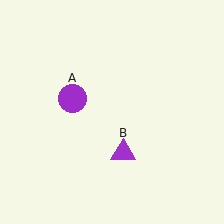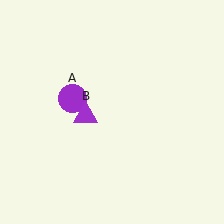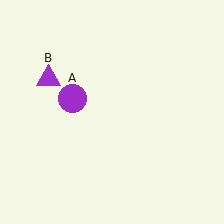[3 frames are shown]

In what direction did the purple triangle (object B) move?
The purple triangle (object B) moved up and to the left.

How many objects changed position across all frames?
1 object changed position: purple triangle (object B).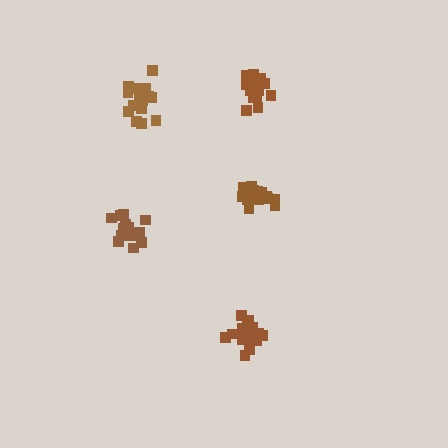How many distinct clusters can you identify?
There are 5 distinct clusters.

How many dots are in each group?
Group 1: 18 dots, Group 2: 18 dots, Group 3: 16 dots, Group 4: 15 dots, Group 5: 17 dots (84 total).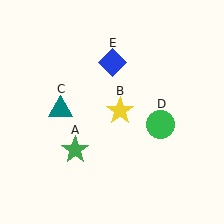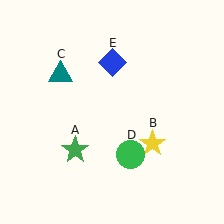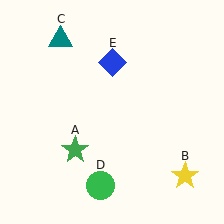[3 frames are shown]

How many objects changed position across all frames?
3 objects changed position: yellow star (object B), teal triangle (object C), green circle (object D).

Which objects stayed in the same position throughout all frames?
Green star (object A) and blue diamond (object E) remained stationary.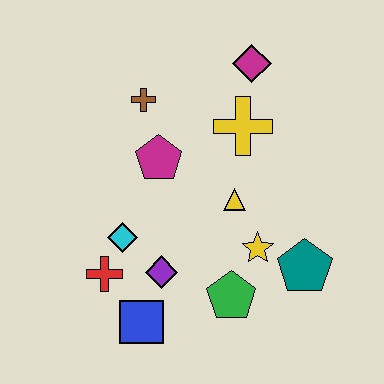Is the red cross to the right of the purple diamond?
No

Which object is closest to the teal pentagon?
The yellow star is closest to the teal pentagon.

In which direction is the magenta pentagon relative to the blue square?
The magenta pentagon is above the blue square.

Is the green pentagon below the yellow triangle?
Yes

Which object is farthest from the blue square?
The magenta diamond is farthest from the blue square.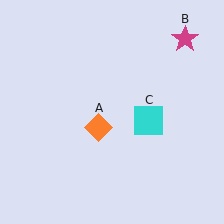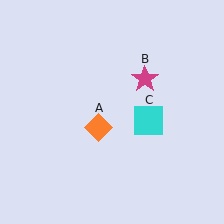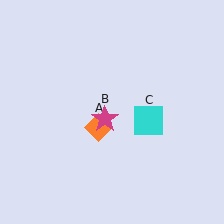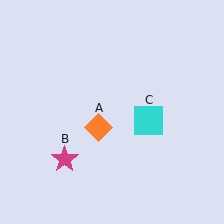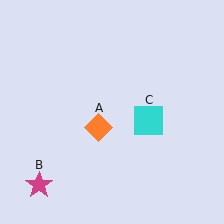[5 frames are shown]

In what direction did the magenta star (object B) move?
The magenta star (object B) moved down and to the left.